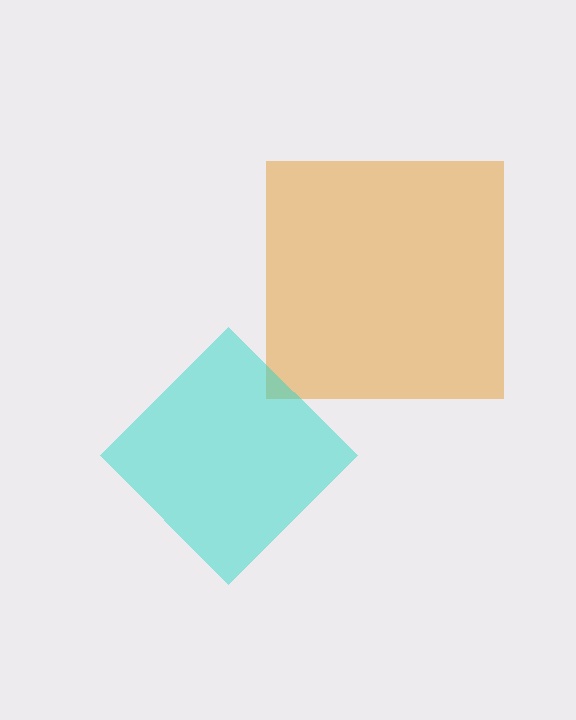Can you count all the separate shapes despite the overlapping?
Yes, there are 2 separate shapes.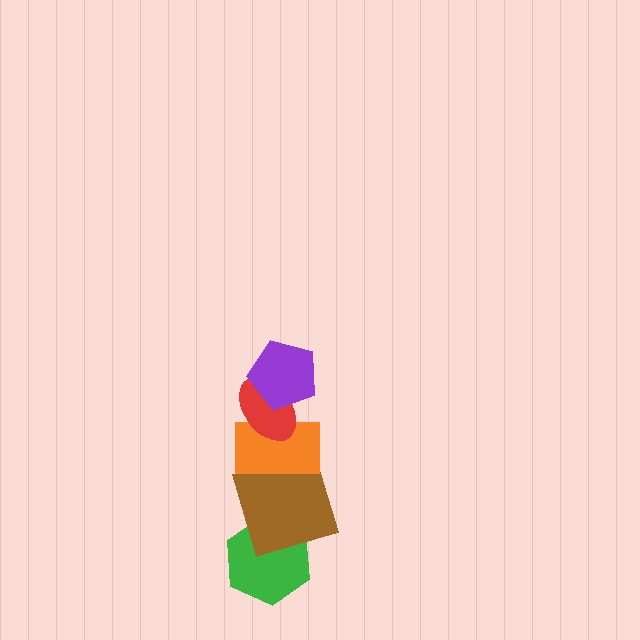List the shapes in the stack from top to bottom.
From top to bottom: the purple pentagon, the red ellipse, the orange rectangle, the brown square, the green hexagon.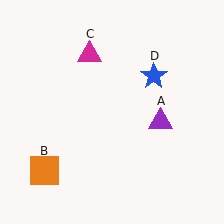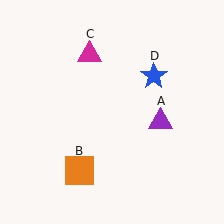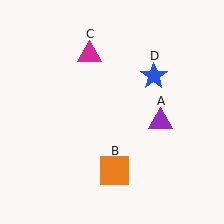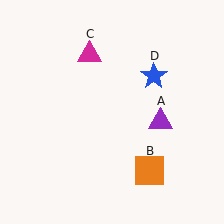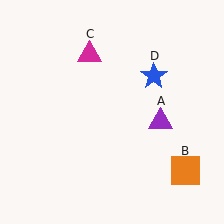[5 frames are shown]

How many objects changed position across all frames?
1 object changed position: orange square (object B).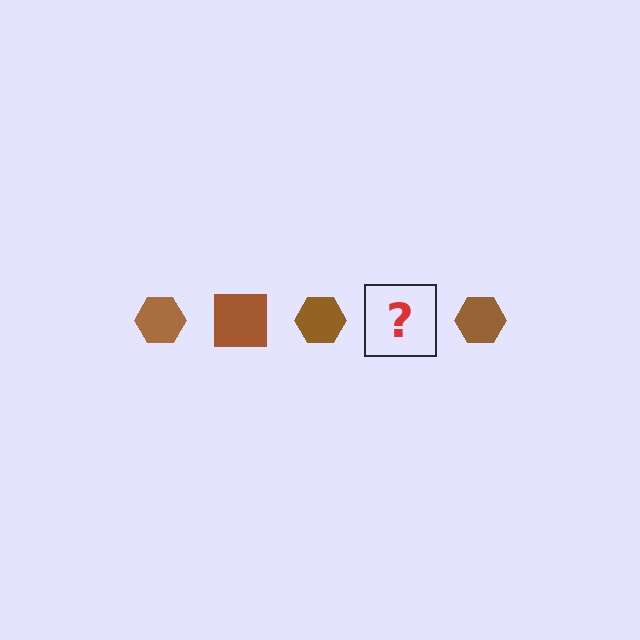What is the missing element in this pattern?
The missing element is a brown square.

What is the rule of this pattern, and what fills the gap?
The rule is that the pattern cycles through hexagon, square shapes in brown. The gap should be filled with a brown square.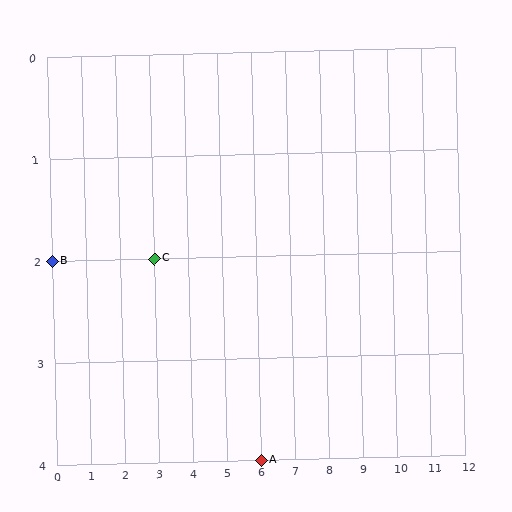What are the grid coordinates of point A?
Point A is at grid coordinates (6, 4).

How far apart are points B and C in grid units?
Points B and C are 3 columns apart.